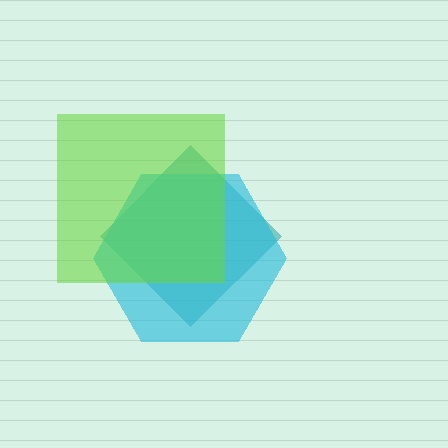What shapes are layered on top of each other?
The layered shapes are: a teal diamond, a cyan hexagon, a lime square.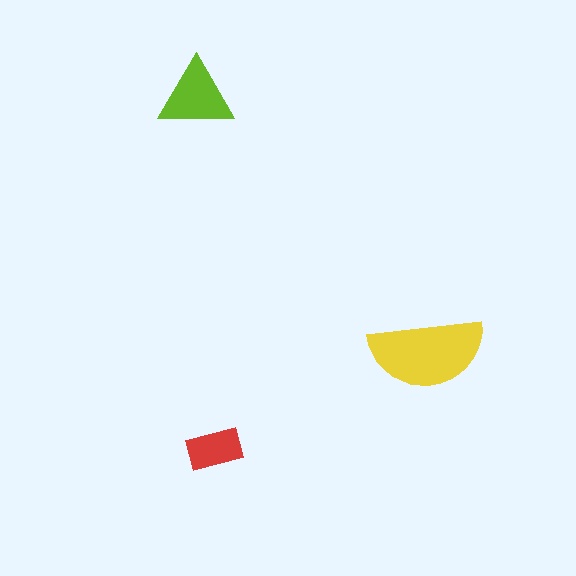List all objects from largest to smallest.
The yellow semicircle, the lime triangle, the red rectangle.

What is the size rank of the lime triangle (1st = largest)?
2nd.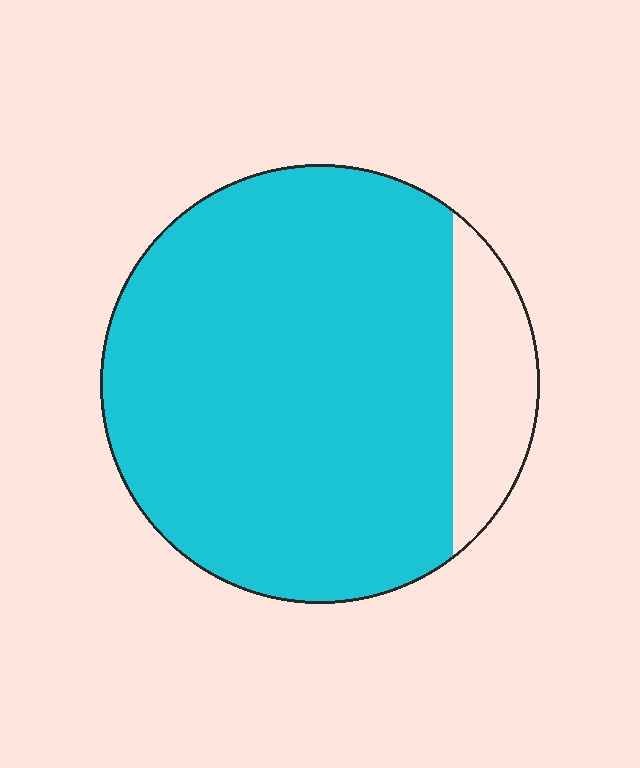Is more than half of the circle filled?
Yes.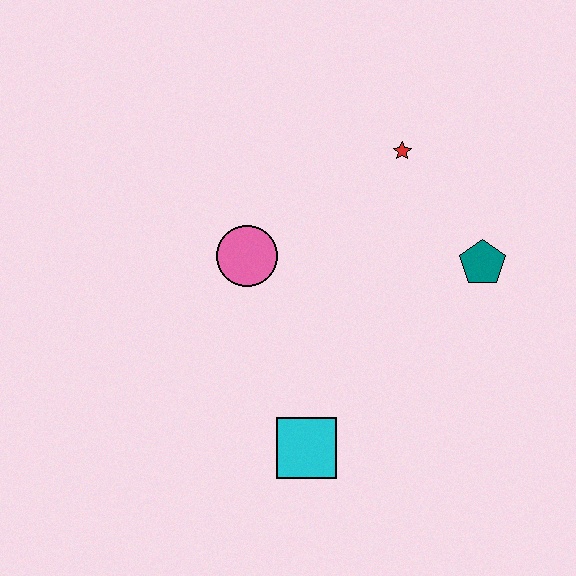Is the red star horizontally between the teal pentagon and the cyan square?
Yes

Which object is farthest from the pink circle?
The teal pentagon is farthest from the pink circle.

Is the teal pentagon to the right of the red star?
Yes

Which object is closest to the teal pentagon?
The red star is closest to the teal pentagon.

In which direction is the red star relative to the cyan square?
The red star is above the cyan square.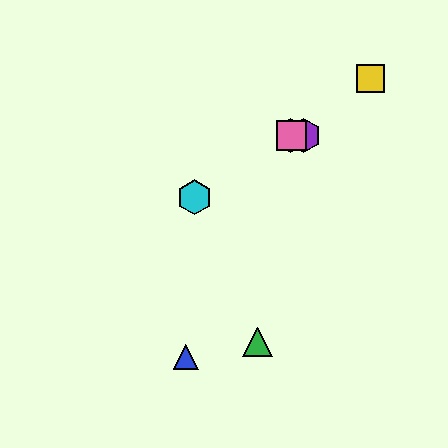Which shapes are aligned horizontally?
The red hexagon, the purple hexagon, the orange hexagon, the pink square are aligned horizontally.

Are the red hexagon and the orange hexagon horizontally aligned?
Yes, both are at y≈136.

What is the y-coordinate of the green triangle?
The green triangle is at y≈342.